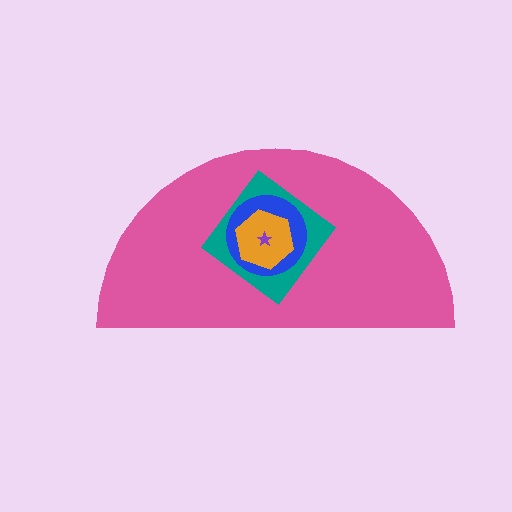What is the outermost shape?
The pink semicircle.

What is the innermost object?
The purple star.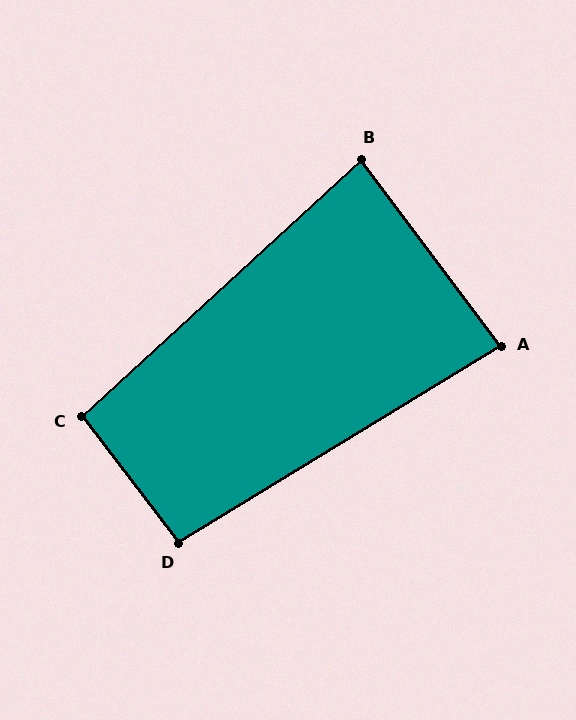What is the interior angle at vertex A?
Approximately 85 degrees (acute).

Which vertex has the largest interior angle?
D, at approximately 96 degrees.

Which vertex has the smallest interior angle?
B, at approximately 84 degrees.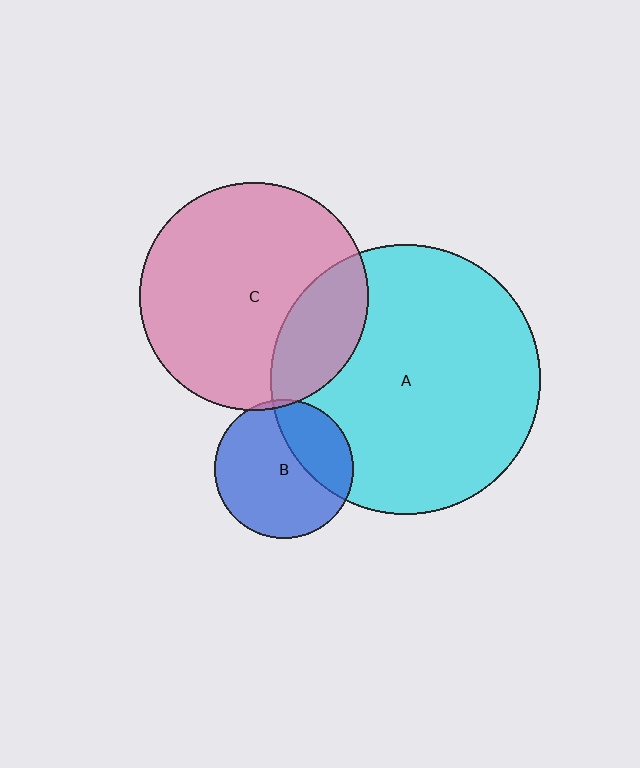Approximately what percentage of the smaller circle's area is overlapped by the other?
Approximately 25%.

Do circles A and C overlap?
Yes.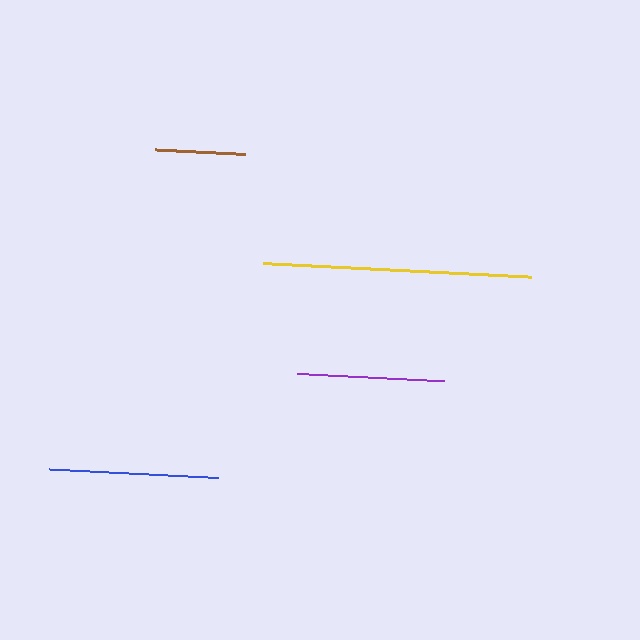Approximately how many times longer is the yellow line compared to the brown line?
The yellow line is approximately 3.0 times the length of the brown line.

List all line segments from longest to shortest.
From longest to shortest: yellow, blue, purple, brown.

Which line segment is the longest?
The yellow line is the longest at approximately 270 pixels.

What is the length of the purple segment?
The purple segment is approximately 147 pixels long.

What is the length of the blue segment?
The blue segment is approximately 169 pixels long.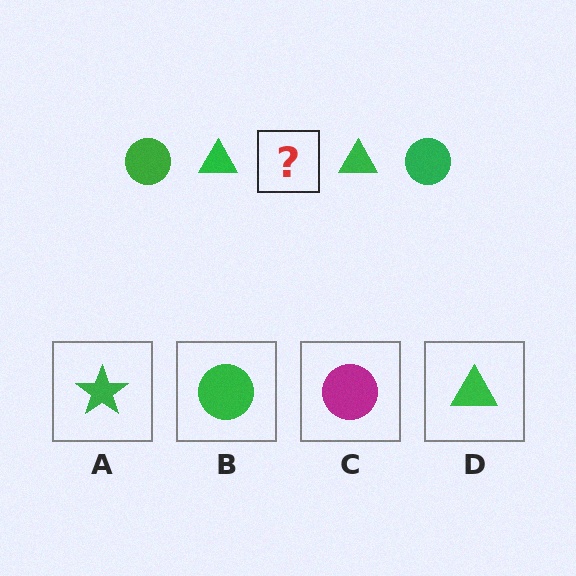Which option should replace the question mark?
Option B.